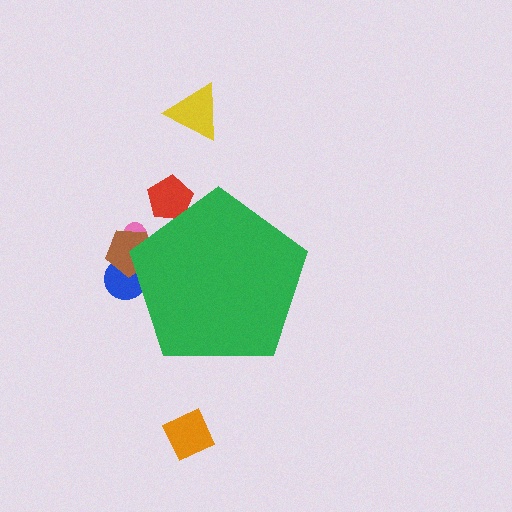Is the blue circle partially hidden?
Yes, the blue circle is partially hidden behind the green pentagon.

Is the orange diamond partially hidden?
No, the orange diamond is fully visible.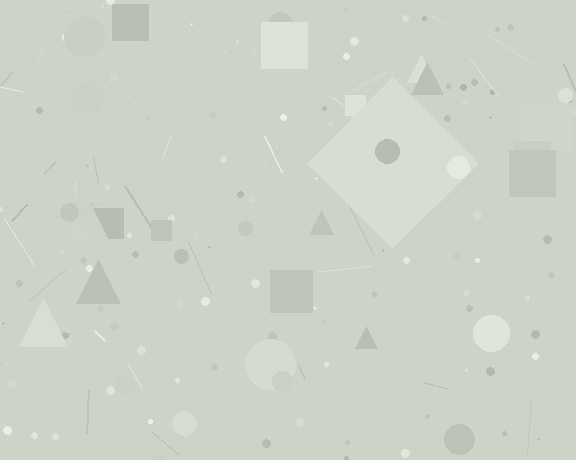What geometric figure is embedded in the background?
A diamond is embedded in the background.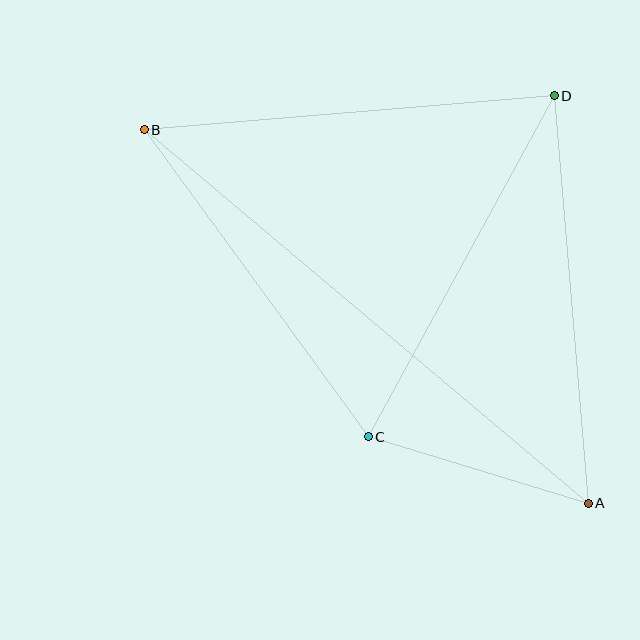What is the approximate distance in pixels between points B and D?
The distance between B and D is approximately 411 pixels.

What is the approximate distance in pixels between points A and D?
The distance between A and D is approximately 409 pixels.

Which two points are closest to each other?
Points A and C are closest to each other.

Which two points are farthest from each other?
Points A and B are farthest from each other.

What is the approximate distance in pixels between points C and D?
The distance between C and D is approximately 388 pixels.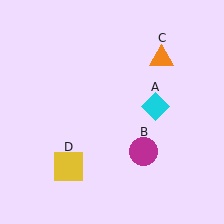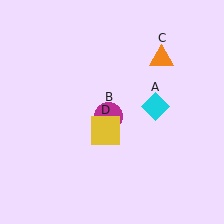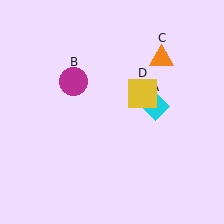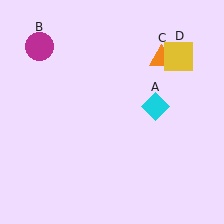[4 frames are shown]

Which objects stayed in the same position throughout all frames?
Cyan diamond (object A) and orange triangle (object C) remained stationary.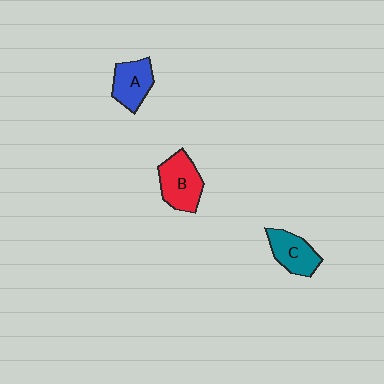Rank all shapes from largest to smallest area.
From largest to smallest: B (red), C (teal), A (blue).